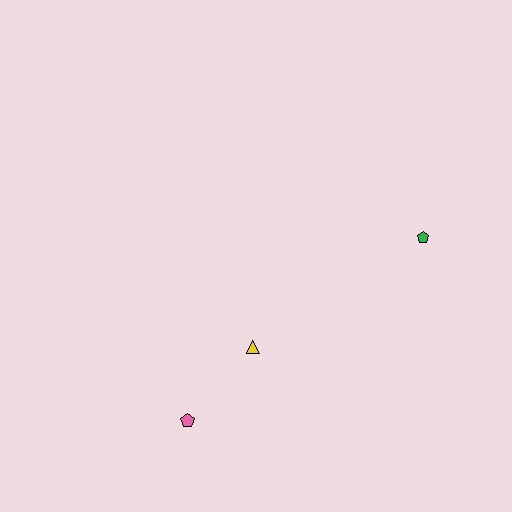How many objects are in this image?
There are 3 objects.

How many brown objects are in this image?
There are no brown objects.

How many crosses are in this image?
There are no crosses.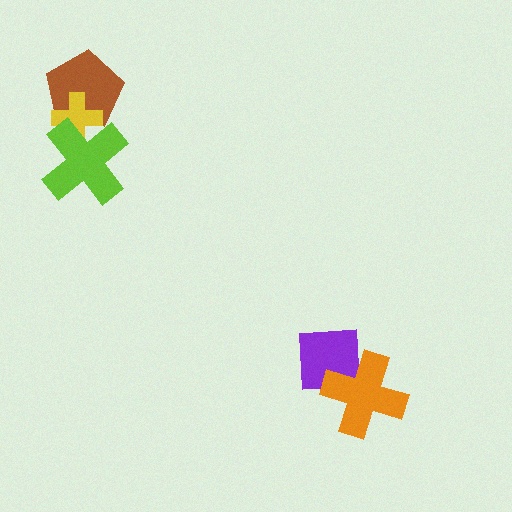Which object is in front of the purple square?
The orange cross is in front of the purple square.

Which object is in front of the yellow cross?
The lime cross is in front of the yellow cross.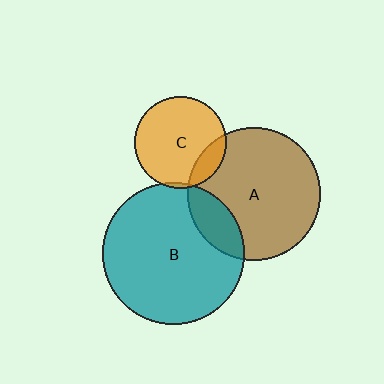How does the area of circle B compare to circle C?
Approximately 2.4 times.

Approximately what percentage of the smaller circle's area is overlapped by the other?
Approximately 15%.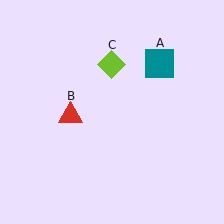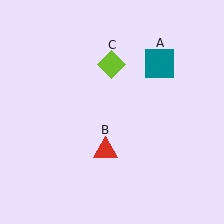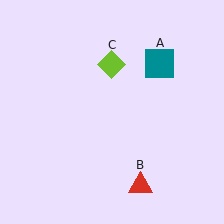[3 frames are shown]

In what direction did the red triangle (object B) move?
The red triangle (object B) moved down and to the right.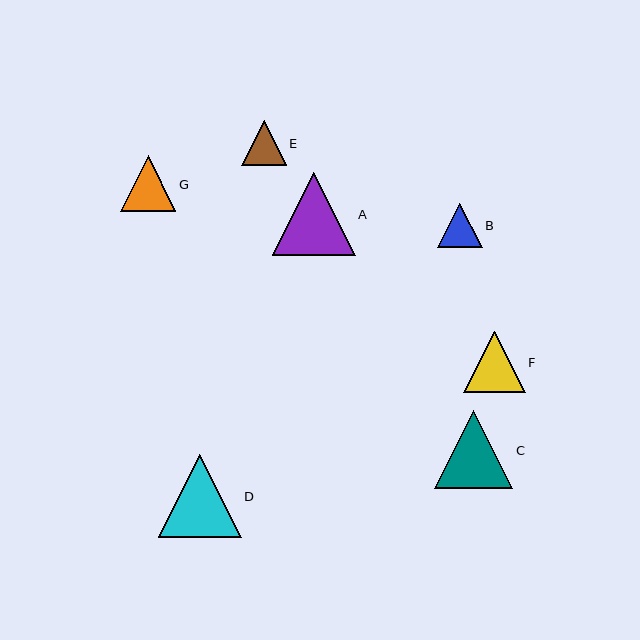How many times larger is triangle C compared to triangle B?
Triangle C is approximately 1.7 times the size of triangle B.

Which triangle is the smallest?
Triangle E is the smallest with a size of approximately 44 pixels.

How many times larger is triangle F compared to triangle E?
Triangle F is approximately 1.4 times the size of triangle E.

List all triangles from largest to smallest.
From largest to smallest: A, D, C, F, G, B, E.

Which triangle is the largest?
Triangle A is the largest with a size of approximately 83 pixels.